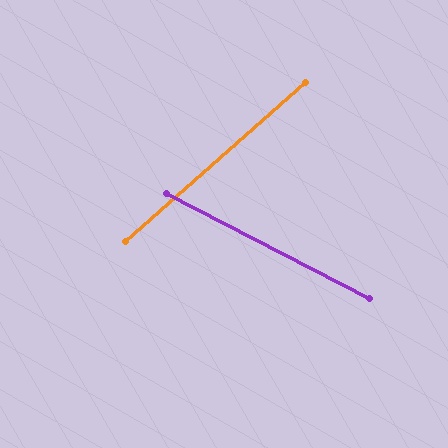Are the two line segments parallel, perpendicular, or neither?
Neither parallel nor perpendicular — they differ by about 69°.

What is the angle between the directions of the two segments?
Approximately 69 degrees.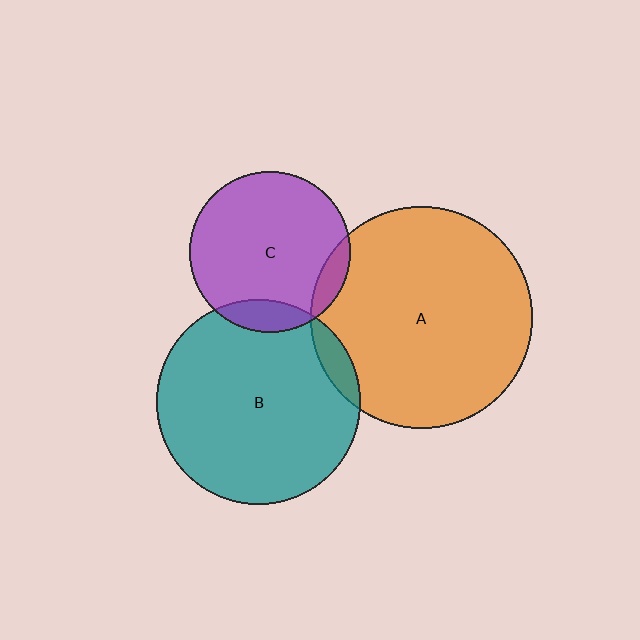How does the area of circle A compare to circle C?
Approximately 1.9 times.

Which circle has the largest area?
Circle A (orange).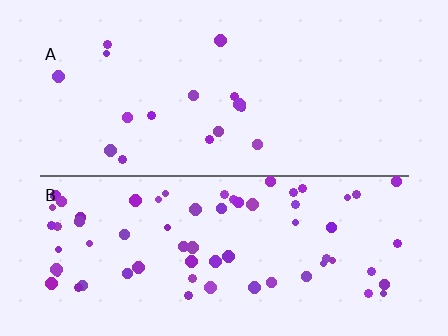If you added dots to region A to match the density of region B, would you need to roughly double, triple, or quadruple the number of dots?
Approximately quadruple.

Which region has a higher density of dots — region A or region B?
B (the bottom).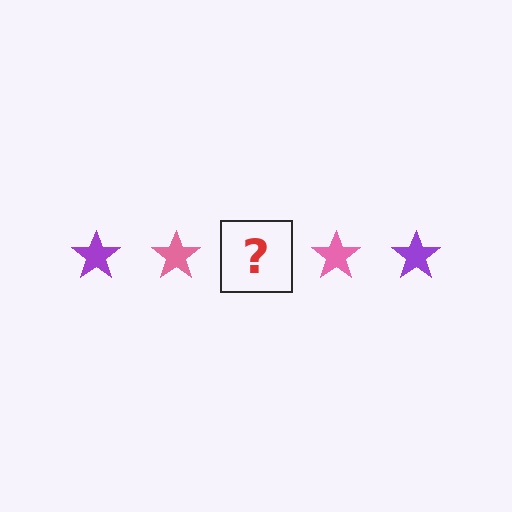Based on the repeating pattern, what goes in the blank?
The blank should be a purple star.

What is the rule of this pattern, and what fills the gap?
The rule is that the pattern cycles through purple, pink stars. The gap should be filled with a purple star.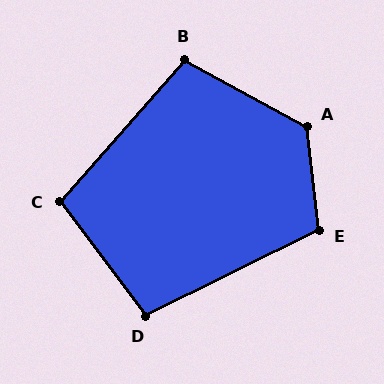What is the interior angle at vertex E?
Approximately 110 degrees (obtuse).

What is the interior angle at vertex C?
Approximately 102 degrees (obtuse).